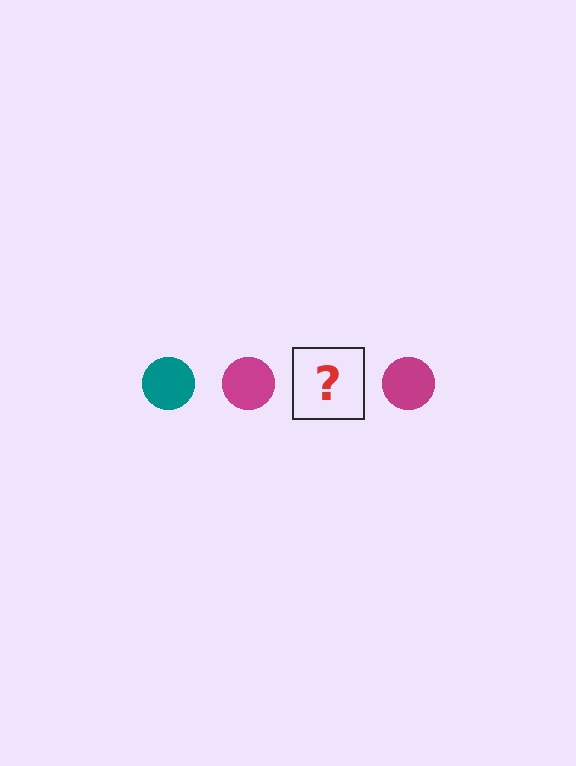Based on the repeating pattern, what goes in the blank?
The blank should be a teal circle.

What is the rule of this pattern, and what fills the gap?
The rule is that the pattern cycles through teal, magenta circles. The gap should be filled with a teal circle.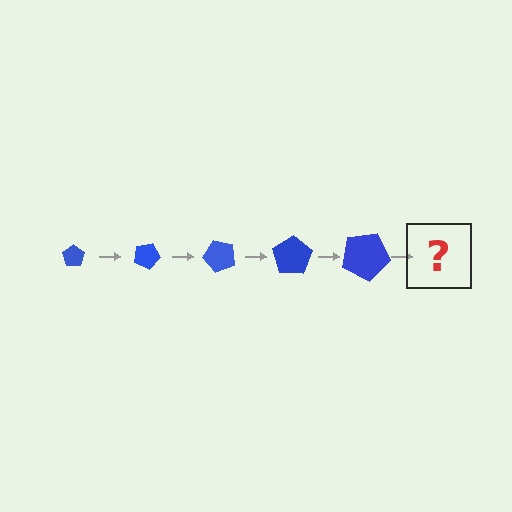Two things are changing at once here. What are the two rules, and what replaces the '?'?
The two rules are that the pentagon grows larger each step and it rotates 25 degrees each step. The '?' should be a pentagon, larger than the previous one and rotated 125 degrees from the start.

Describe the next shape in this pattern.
It should be a pentagon, larger than the previous one and rotated 125 degrees from the start.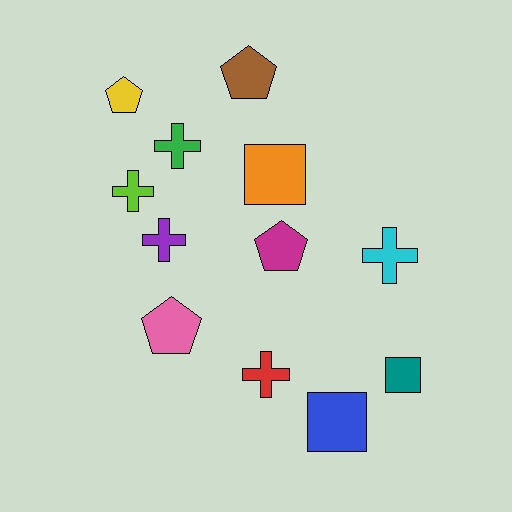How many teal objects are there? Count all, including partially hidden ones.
There is 1 teal object.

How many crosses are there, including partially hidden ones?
There are 5 crosses.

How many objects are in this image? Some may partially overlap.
There are 12 objects.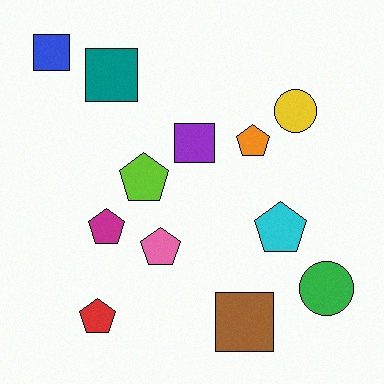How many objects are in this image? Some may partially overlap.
There are 12 objects.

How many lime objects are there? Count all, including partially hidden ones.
There is 1 lime object.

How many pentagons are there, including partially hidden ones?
There are 6 pentagons.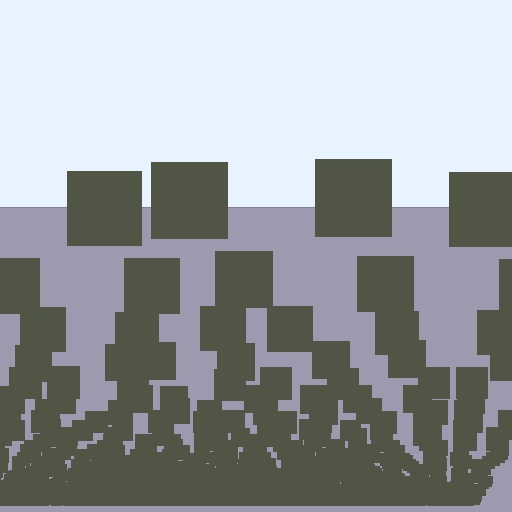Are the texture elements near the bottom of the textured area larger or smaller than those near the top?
Smaller. The gradient is inverted — elements near the bottom are smaller and denser.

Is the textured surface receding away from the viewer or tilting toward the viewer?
The surface appears to tilt toward the viewer. Texture elements get larger and sparser toward the top.